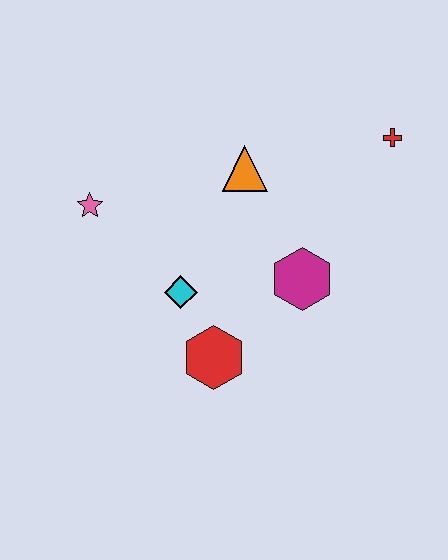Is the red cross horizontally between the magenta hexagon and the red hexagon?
No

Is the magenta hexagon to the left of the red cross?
Yes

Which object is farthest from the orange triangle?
The red hexagon is farthest from the orange triangle.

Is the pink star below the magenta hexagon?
No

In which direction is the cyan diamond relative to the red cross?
The cyan diamond is to the left of the red cross.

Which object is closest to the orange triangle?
The magenta hexagon is closest to the orange triangle.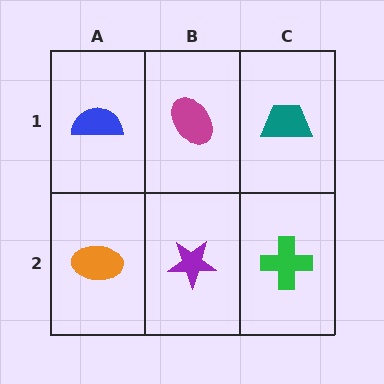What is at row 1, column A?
A blue semicircle.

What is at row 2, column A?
An orange ellipse.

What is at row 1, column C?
A teal trapezoid.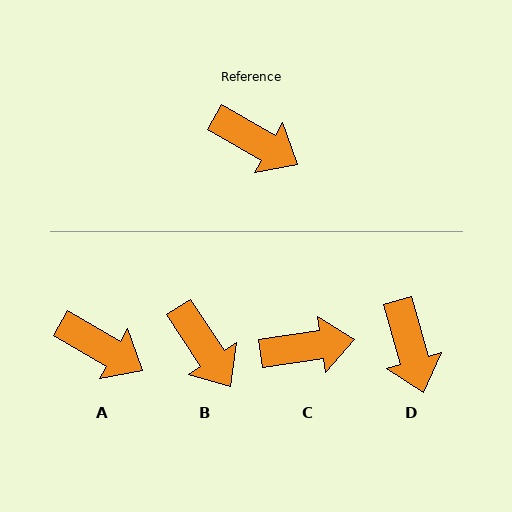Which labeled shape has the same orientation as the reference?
A.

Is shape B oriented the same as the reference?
No, it is off by about 27 degrees.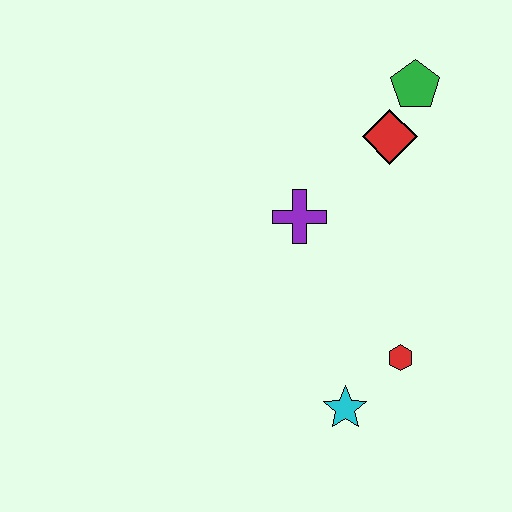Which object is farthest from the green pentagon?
The cyan star is farthest from the green pentagon.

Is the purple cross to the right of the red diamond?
No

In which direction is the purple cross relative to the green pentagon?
The purple cross is below the green pentagon.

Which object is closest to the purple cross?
The red diamond is closest to the purple cross.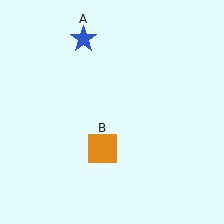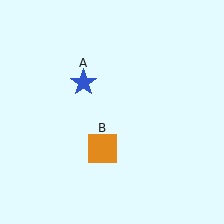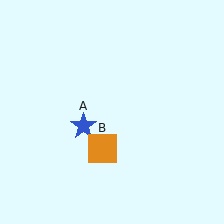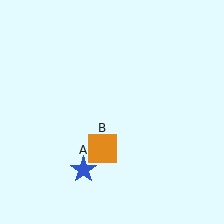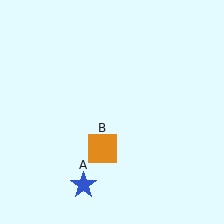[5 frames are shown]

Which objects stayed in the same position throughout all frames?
Orange square (object B) remained stationary.